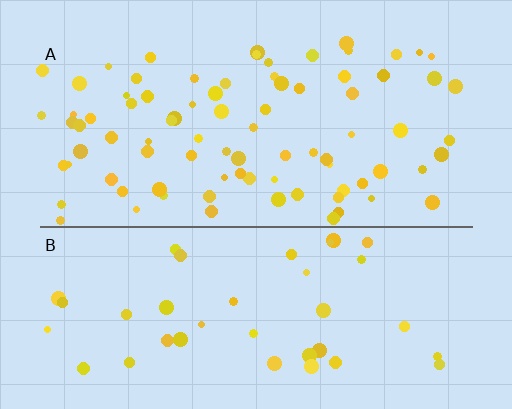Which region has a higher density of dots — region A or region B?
A (the top).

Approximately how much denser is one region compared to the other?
Approximately 2.1× — region A over region B.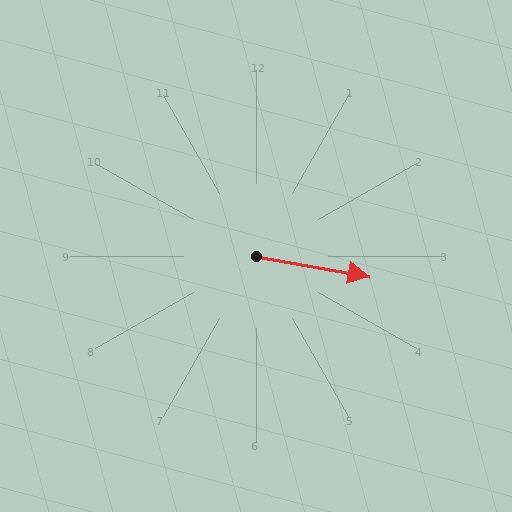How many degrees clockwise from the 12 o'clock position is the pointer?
Approximately 100 degrees.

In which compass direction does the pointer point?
East.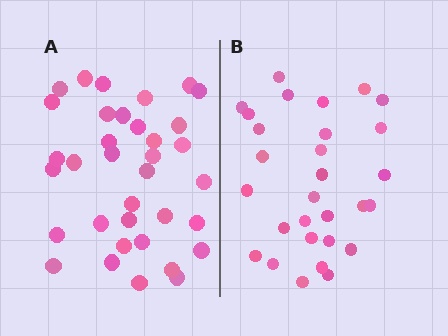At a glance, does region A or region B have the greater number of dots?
Region A (the left region) has more dots.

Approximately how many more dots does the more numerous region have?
Region A has about 6 more dots than region B.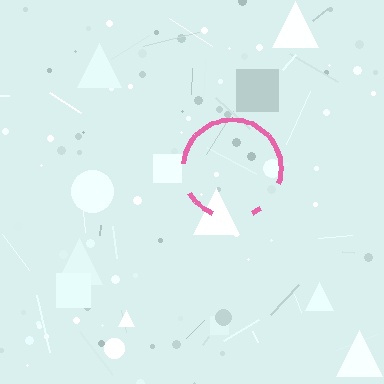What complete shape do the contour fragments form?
The contour fragments form a circle.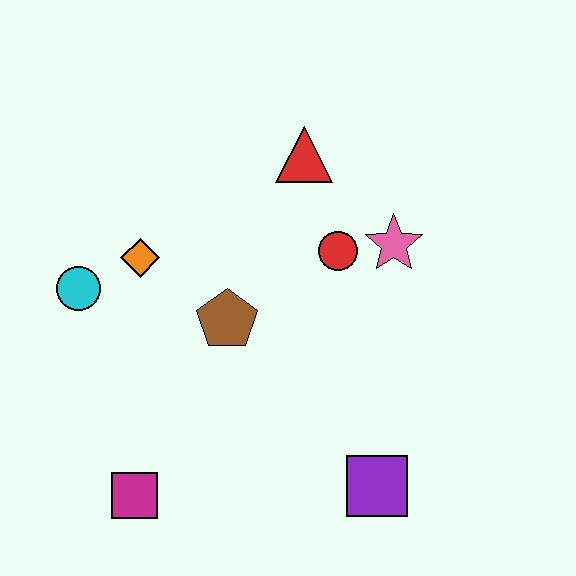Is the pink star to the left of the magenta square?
No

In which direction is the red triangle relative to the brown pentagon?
The red triangle is above the brown pentagon.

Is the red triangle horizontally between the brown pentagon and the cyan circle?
No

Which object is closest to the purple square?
The brown pentagon is closest to the purple square.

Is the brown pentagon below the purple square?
No